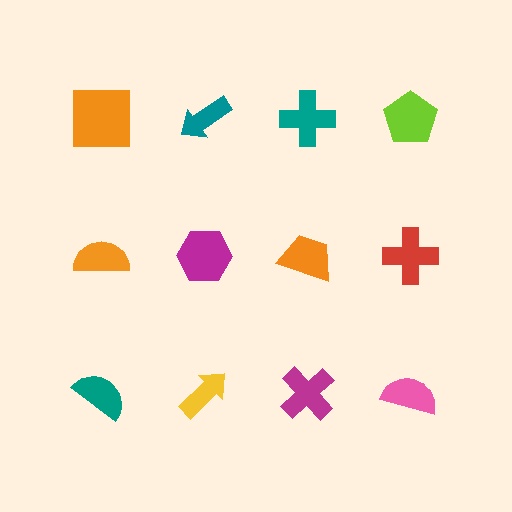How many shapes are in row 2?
4 shapes.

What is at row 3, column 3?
A magenta cross.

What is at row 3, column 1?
A teal semicircle.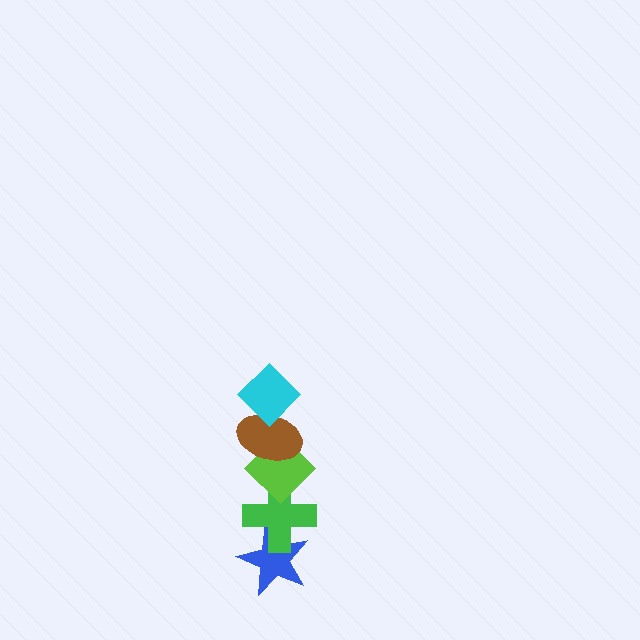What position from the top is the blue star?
The blue star is 5th from the top.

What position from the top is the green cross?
The green cross is 4th from the top.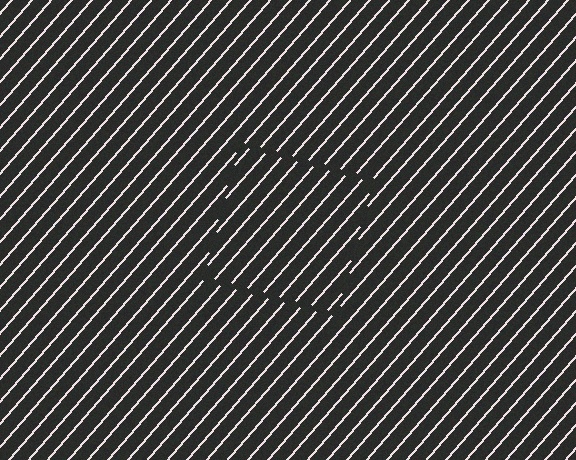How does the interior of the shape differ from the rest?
The interior of the shape contains the same grating, shifted by half a period — the contour is defined by the phase discontinuity where line-ends from the inner and outer gratings abut.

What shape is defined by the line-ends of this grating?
An illusory square. The interior of the shape contains the same grating, shifted by half a period — the contour is defined by the phase discontinuity where line-ends from the inner and outer gratings abut.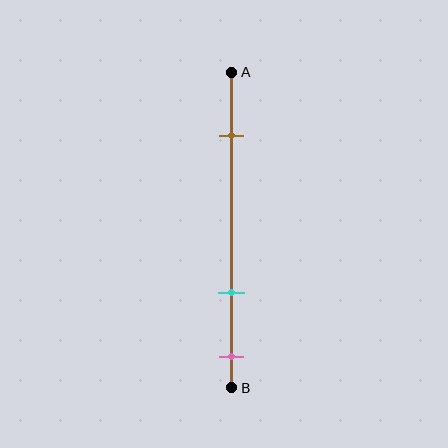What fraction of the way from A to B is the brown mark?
The brown mark is approximately 20% (0.2) of the way from A to B.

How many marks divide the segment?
There are 3 marks dividing the segment.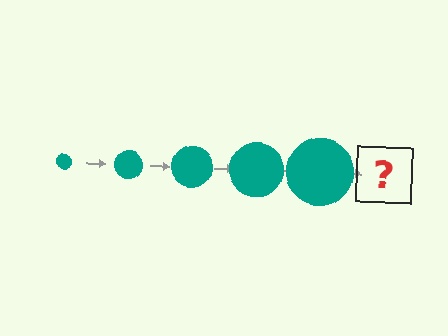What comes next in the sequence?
The next element should be a teal circle, larger than the previous one.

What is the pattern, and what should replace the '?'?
The pattern is that the circle gets progressively larger each step. The '?' should be a teal circle, larger than the previous one.